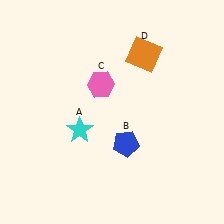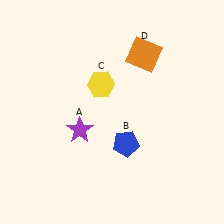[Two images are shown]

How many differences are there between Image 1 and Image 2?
There are 2 differences between the two images.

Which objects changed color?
A changed from cyan to purple. C changed from pink to yellow.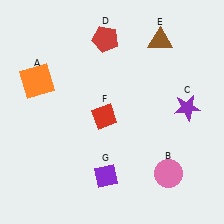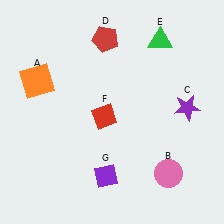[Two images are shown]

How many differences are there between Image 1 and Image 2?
There is 1 difference between the two images.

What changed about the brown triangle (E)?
In Image 1, E is brown. In Image 2, it changed to green.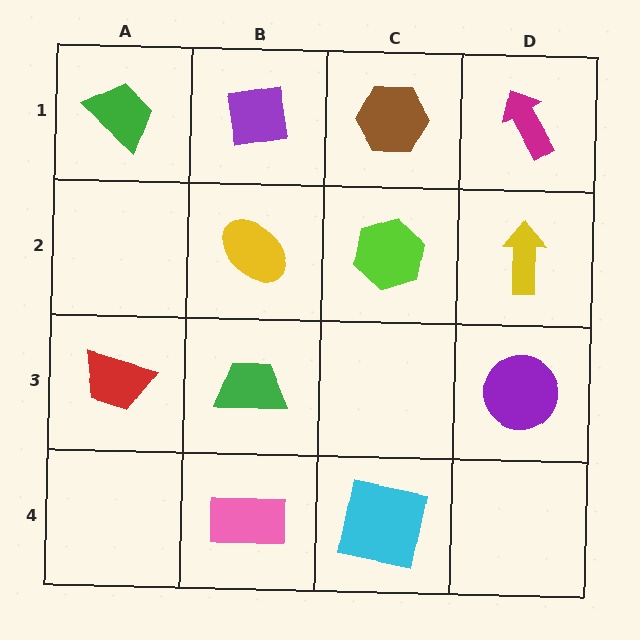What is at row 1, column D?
A magenta arrow.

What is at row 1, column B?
A purple square.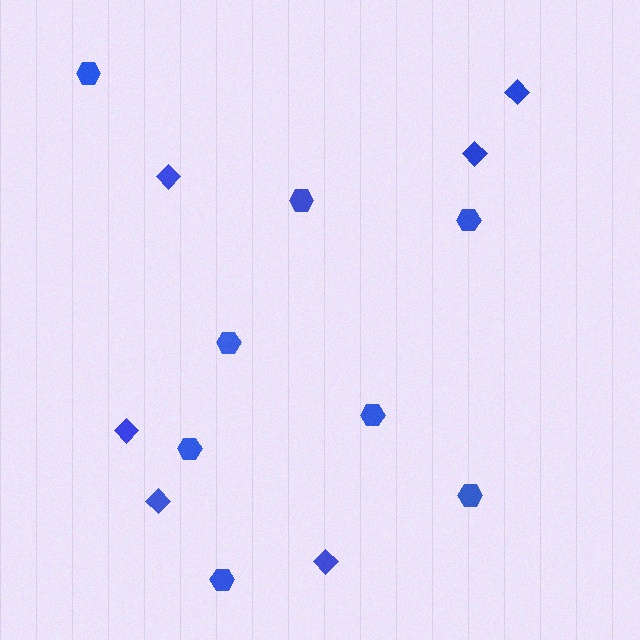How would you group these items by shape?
There are 2 groups: one group of diamonds (6) and one group of hexagons (8).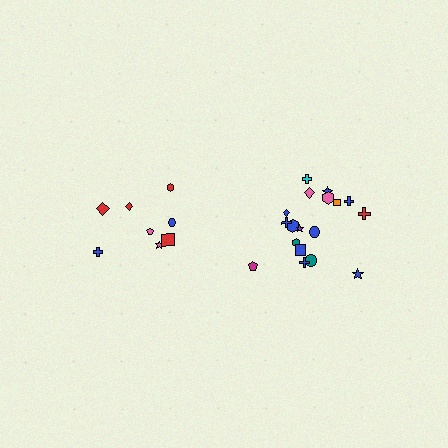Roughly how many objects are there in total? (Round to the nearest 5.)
Roughly 25 objects in total.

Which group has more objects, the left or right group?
The right group.